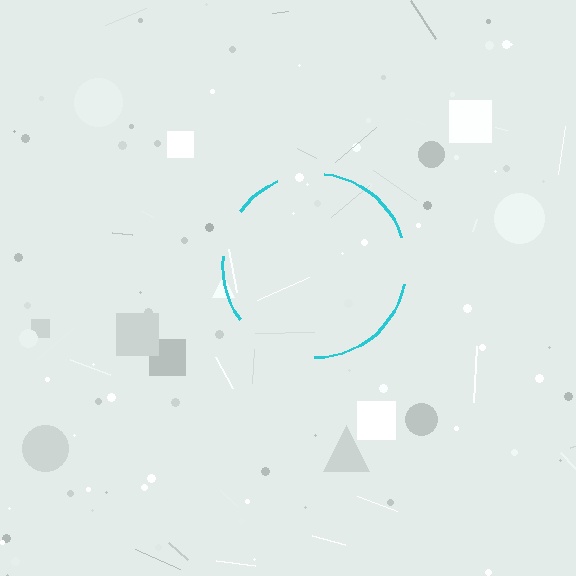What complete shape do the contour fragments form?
The contour fragments form a circle.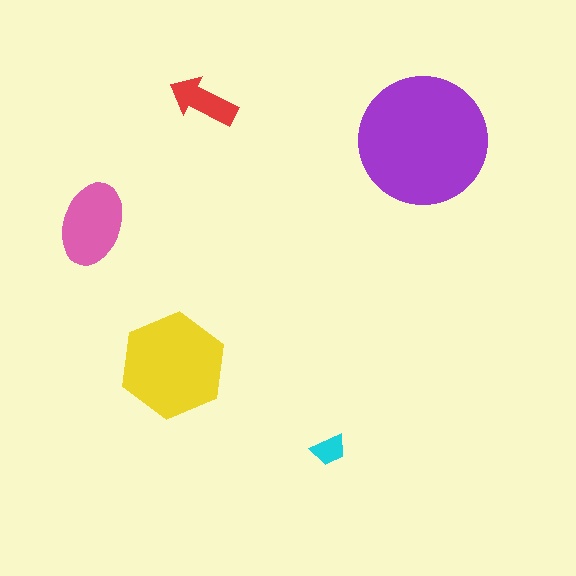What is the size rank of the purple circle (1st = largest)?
1st.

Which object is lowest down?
The cyan trapezoid is bottommost.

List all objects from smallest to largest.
The cyan trapezoid, the red arrow, the pink ellipse, the yellow hexagon, the purple circle.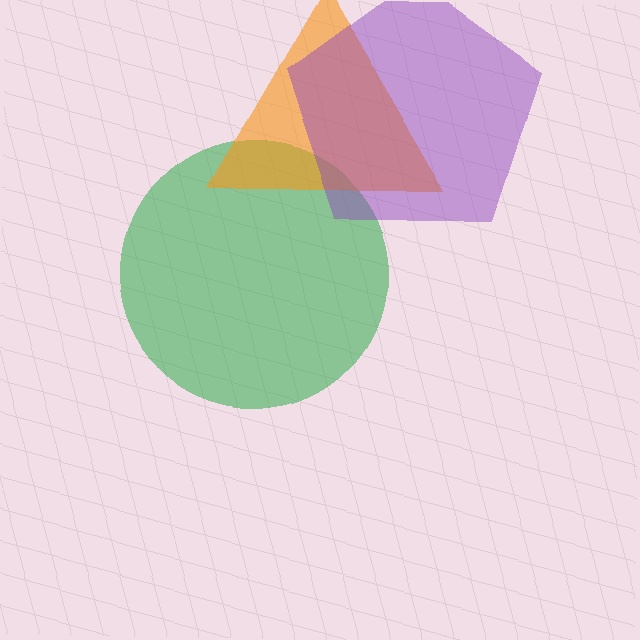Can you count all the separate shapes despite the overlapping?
Yes, there are 3 separate shapes.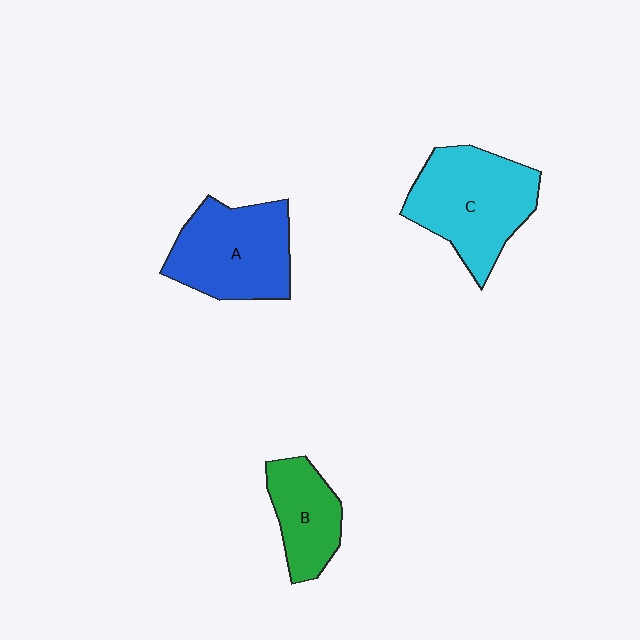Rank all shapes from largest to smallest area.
From largest to smallest: C (cyan), A (blue), B (green).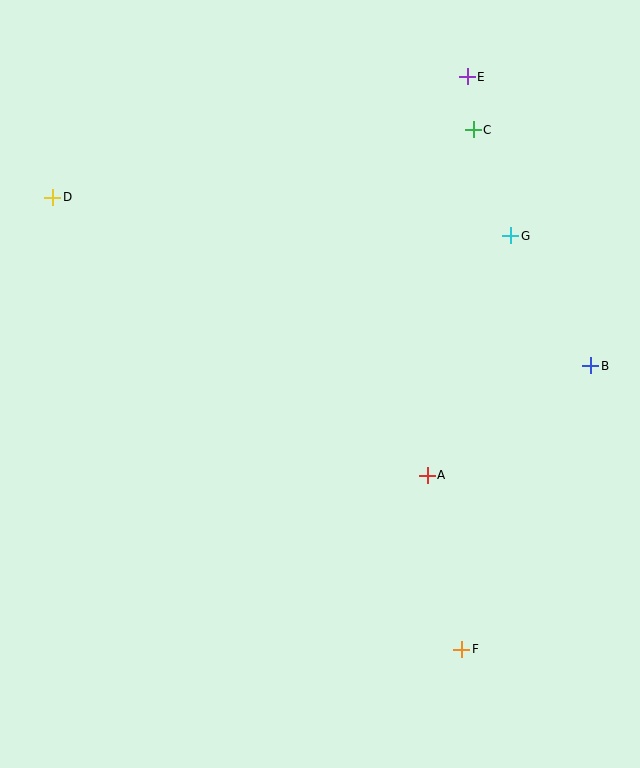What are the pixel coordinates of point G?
Point G is at (511, 236).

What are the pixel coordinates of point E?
Point E is at (467, 77).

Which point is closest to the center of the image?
Point A at (427, 475) is closest to the center.